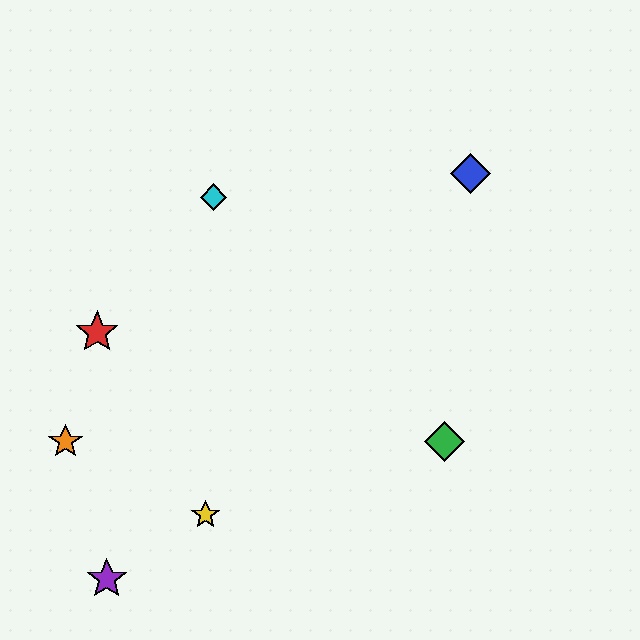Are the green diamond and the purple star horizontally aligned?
No, the green diamond is at y≈442 and the purple star is at y≈579.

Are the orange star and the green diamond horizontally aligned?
Yes, both are at y≈442.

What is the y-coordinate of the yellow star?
The yellow star is at y≈515.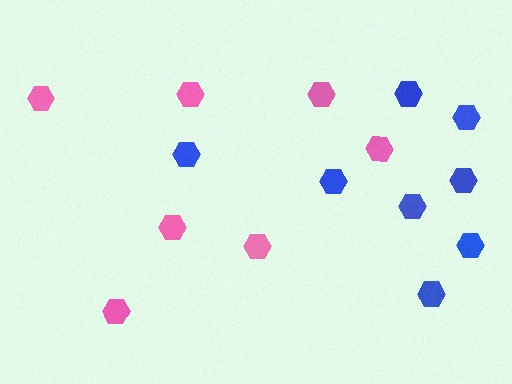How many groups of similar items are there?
There are 2 groups: one group of blue hexagons (8) and one group of pink hexagons (7).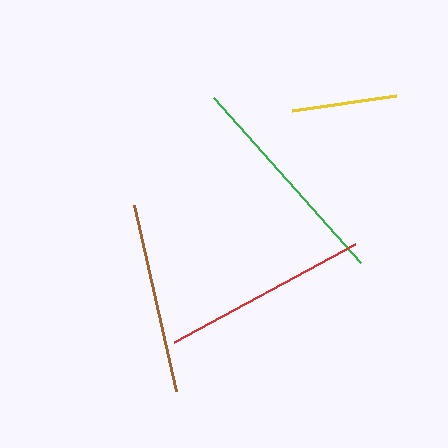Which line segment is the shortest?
The yellow line is the shortest at approximately 105 pixels.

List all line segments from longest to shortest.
From longest to shortest: green, red, brown, yellow.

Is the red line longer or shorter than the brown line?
The red line is longer than the brown line.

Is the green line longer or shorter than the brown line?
The green line is longer than the brown line.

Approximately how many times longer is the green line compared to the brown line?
The green line is approximately 1.2 times the length of the brown line.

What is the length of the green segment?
The green segment is approximately 221 pixels long.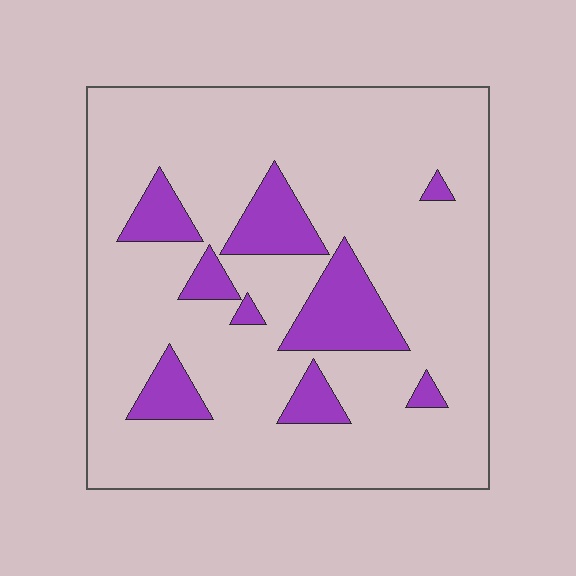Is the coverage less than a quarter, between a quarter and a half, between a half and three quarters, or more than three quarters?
Less than a quarter.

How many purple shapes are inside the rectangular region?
9.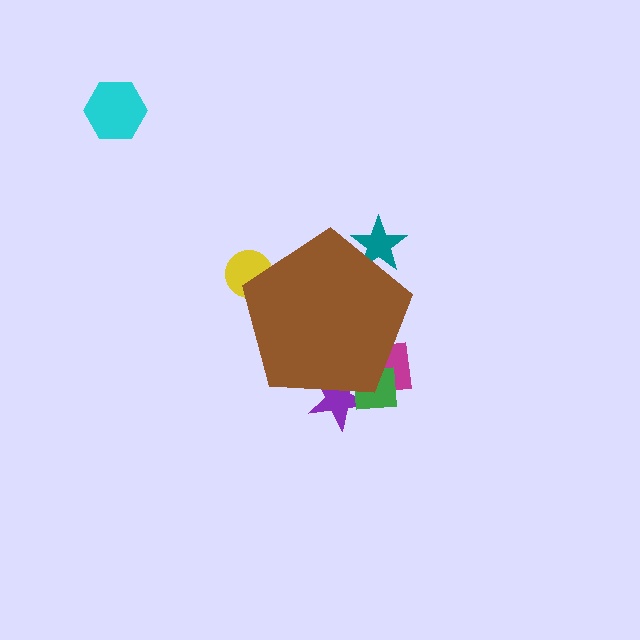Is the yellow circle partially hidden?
Yes, the yellow circle is partially hidden behind the brown pentagon.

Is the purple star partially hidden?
Yes, the purple star is partially hidden behind the brown pentagon.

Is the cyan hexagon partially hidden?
No, the cyan hexagon is fully visible.